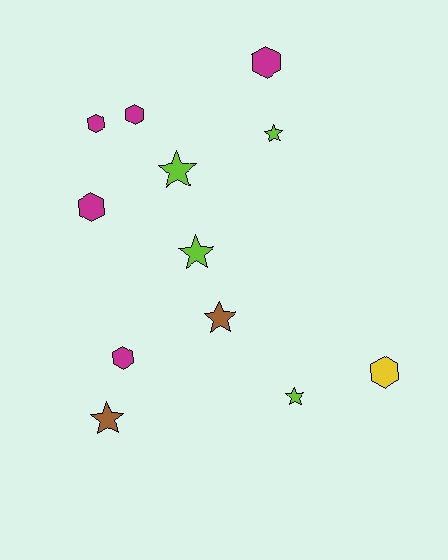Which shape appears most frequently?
Star, with 6 objects.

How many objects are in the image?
There are 12 objects.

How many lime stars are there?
There are 4 lime stars.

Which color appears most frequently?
Magenta, with 5 objects.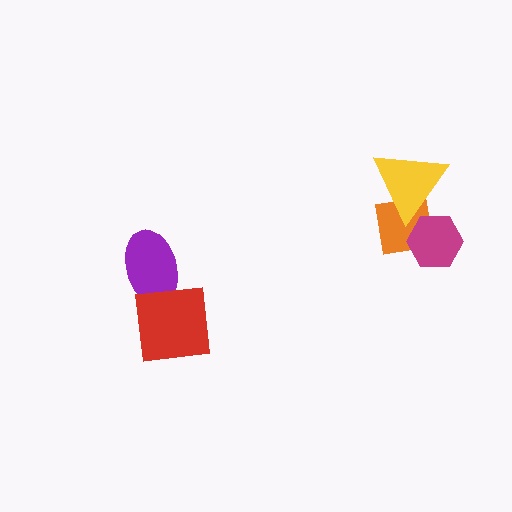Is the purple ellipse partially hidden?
Yes, it is partially covered by another shape.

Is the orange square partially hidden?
Yes, it is partially covered by another shape.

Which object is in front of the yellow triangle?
The magenta hexagon is in front of the yellow triangle.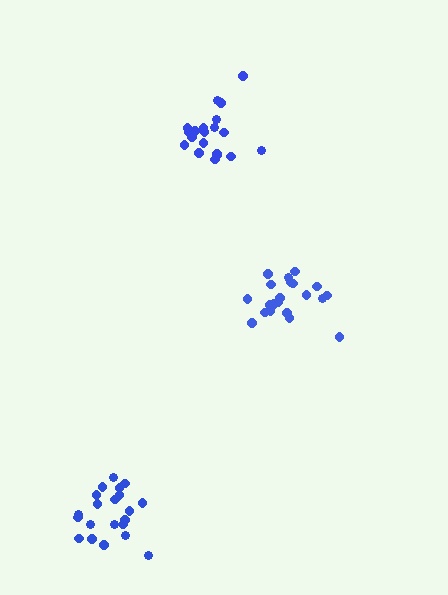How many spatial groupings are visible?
There are 3 spatial groupings.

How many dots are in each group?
Group 1: 21 dots, Group 2: 21 dots, Group 3: 21 dots (63 total).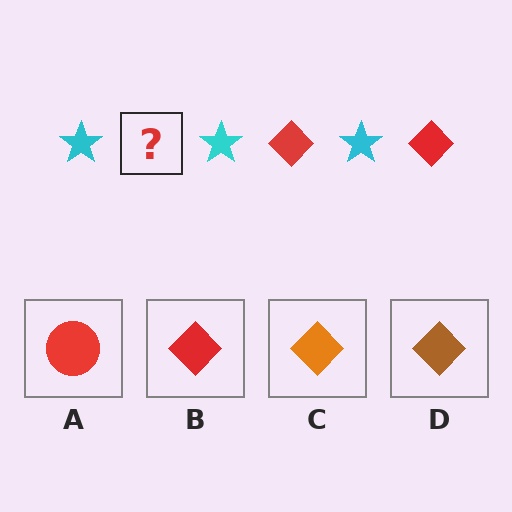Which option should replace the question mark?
Option B.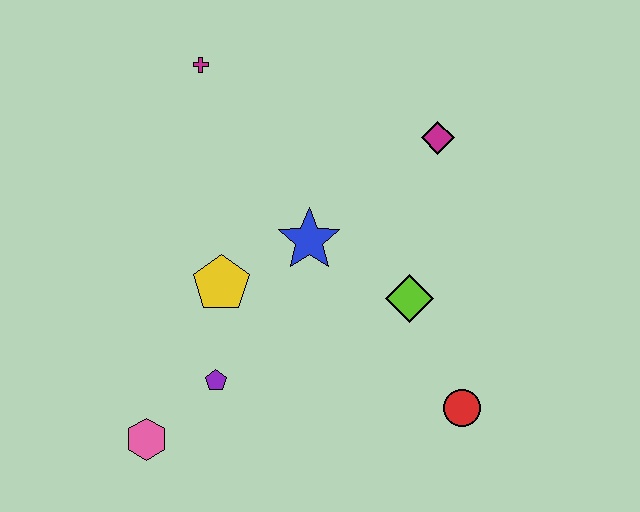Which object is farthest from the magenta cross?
The red circle is farthest from the magenta cross.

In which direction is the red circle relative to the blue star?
The red circle is below the blue star.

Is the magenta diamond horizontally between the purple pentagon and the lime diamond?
No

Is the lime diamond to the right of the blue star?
Yes